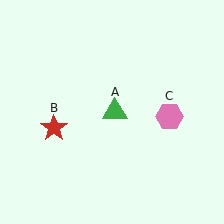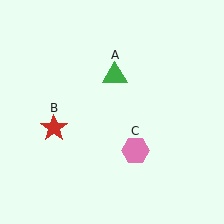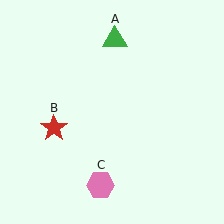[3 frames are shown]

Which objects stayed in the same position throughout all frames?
Red star (object B) remained stationary.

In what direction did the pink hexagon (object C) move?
The pink hexagon (object C) moved down and to the left.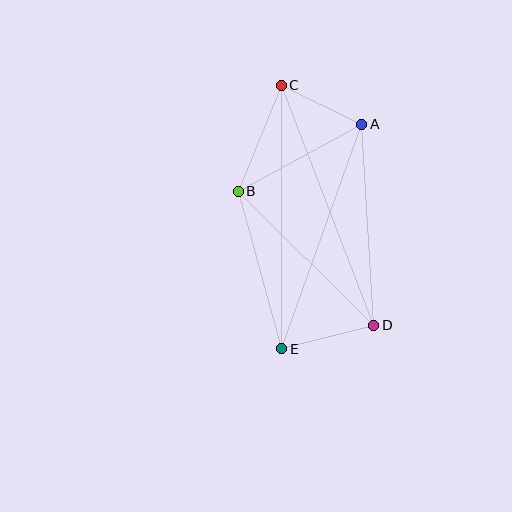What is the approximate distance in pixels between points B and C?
The distance between B and C is approximately 114 pixels.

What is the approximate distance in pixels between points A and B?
The distance between A and B is approximately 140 pixels.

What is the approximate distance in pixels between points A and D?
The distance between A and D is approximately 201 pixels.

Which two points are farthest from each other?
Points C and E are farthest from each other.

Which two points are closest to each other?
Points A and C are closest to each other.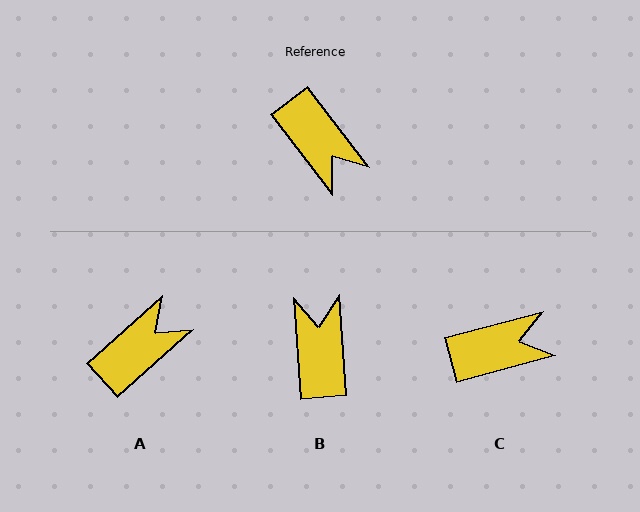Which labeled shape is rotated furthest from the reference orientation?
B, about 147 degrees away.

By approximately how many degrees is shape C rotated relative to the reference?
Approximately 68 degrees counter-clockwise.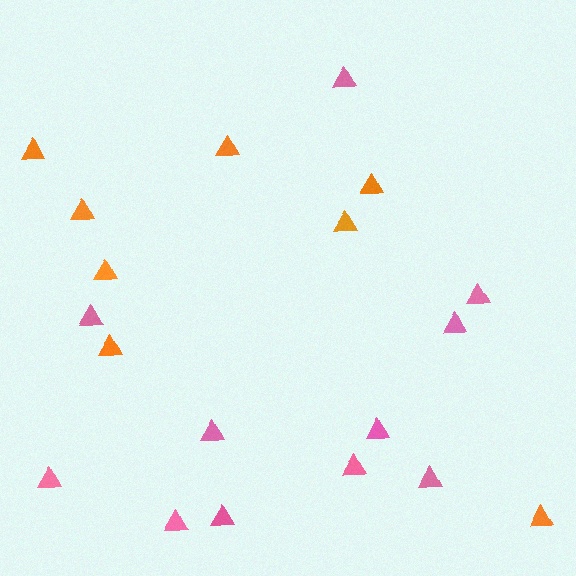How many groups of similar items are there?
There are 2 groups: one group of pink triangles (11) and one group of orange triangles (8).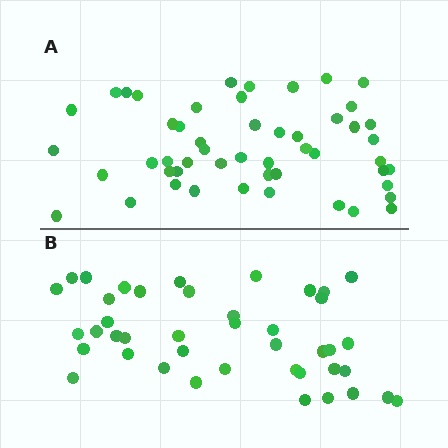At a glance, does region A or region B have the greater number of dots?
Region A (the top region) has more dots.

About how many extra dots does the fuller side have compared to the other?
Region A has roughly 8 or so more dots than region B.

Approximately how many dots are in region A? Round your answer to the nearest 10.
About 50 dots. (The exact count is 51, which rounds to 50.)